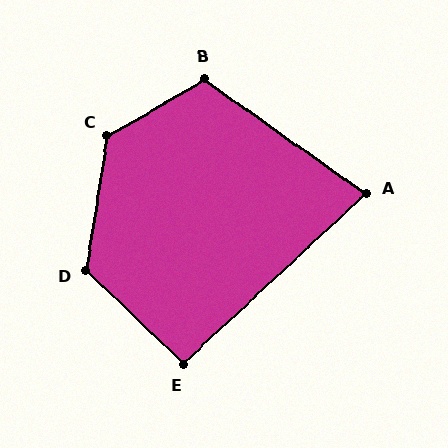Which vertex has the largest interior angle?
C, at approximately 129 degrees.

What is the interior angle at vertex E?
Approximately 93 degrees (approximately right).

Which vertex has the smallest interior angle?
A, at approximately 78 degrees.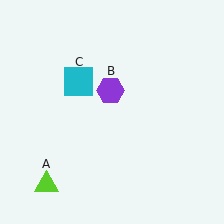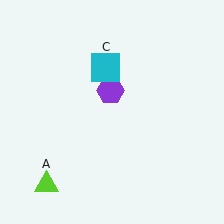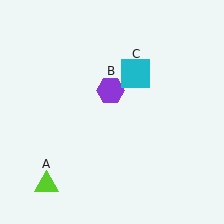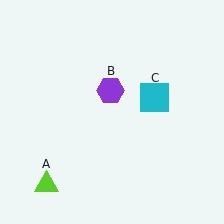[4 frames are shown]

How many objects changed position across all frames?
1 object changed position: cyan square (object C).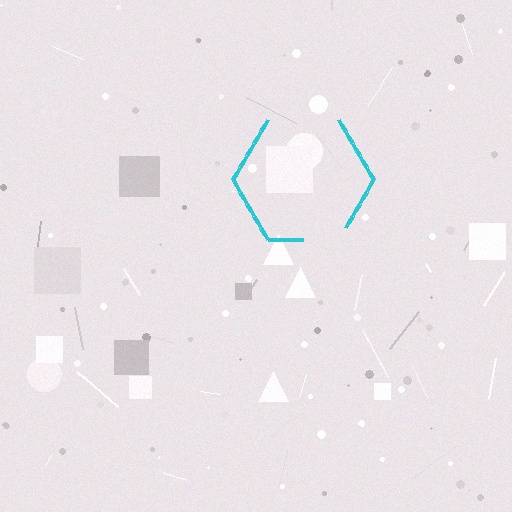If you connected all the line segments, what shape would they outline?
They would outline a hexagon.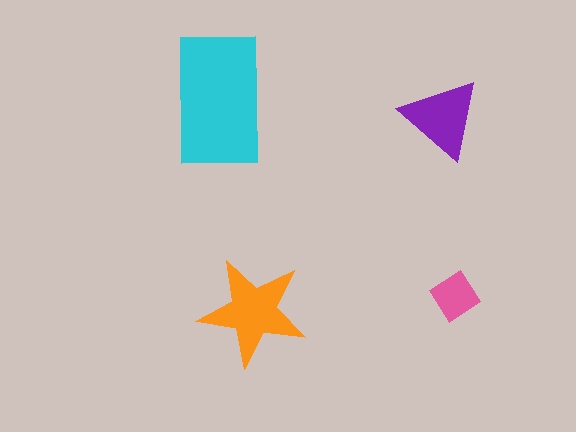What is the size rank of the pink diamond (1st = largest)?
4th.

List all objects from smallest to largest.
The pink diamond, the purple triangle, the orange star, the cyan rectangle.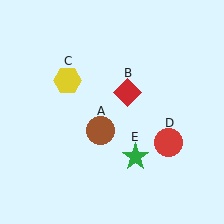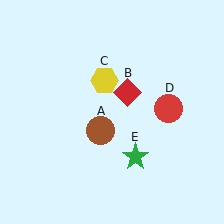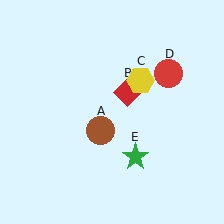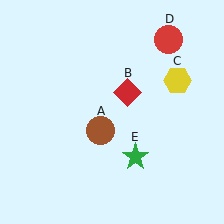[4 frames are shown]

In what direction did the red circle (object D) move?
The red circle (object D) moved up.